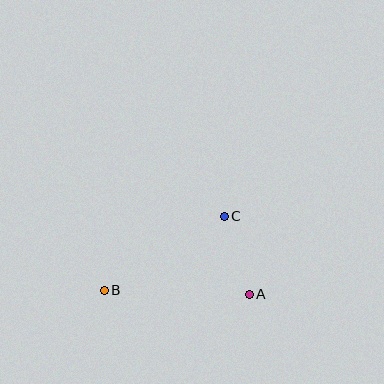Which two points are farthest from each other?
Points A and B are farthest from each other.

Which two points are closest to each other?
Points A and C are closest to each other.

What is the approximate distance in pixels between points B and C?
The distance between B and C is approximately 141 pixels.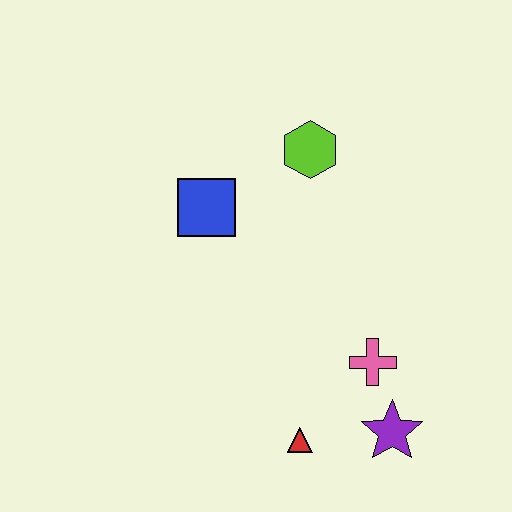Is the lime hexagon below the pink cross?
No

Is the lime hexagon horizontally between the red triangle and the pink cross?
Yes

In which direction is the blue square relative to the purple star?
The blue square is above the purple star.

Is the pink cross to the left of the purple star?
Yes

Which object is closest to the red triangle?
The purple star is closest to the red triangle.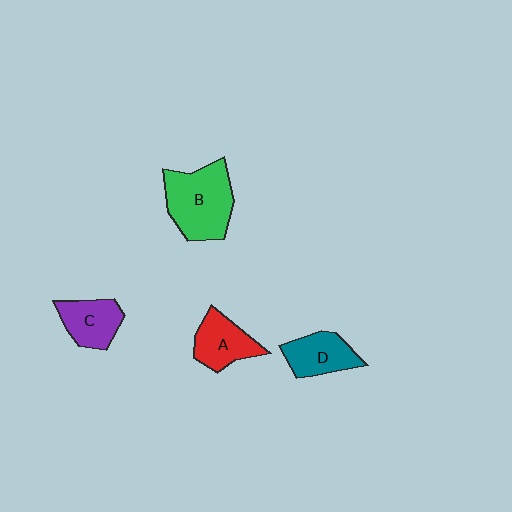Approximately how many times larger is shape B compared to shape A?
Approximately 1.6 times.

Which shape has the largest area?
Shape B (green).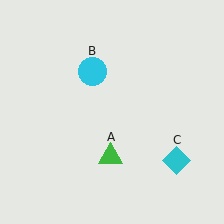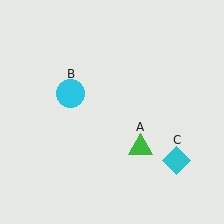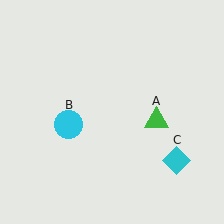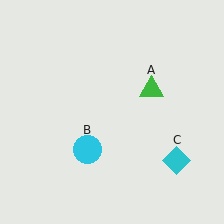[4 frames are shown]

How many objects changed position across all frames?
2 objects changed position: green triangle (object A), cyan circle (object B).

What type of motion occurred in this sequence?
The green triangle (object A), cyan circle (object B) rotated counterclockwise around the center of the scene.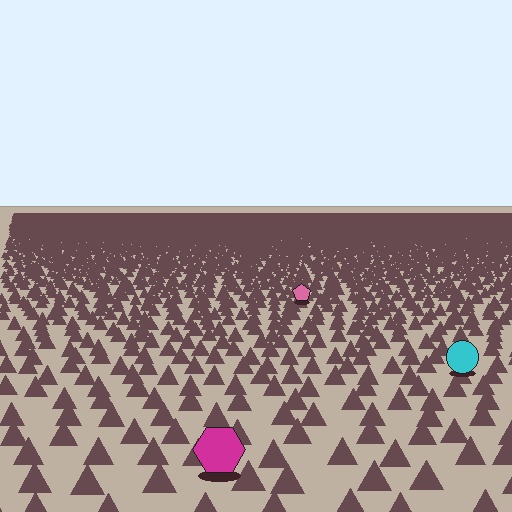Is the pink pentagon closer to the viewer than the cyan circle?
No. The cyan circle is closer — you can tell from the texture gradient: the ground texture is coarser near it.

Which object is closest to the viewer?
The magenta hexagon is closest. The texture marks near it are larger and more spread out.